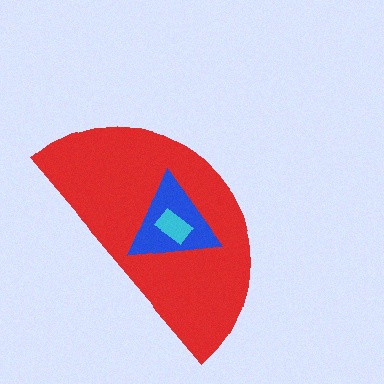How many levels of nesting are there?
3.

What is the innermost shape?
The cyan rectangle.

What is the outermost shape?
The red semicircle.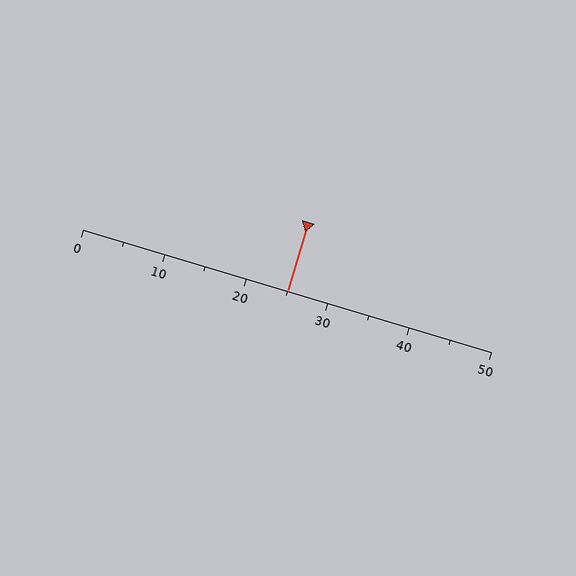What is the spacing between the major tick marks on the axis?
The major ticks are spaced 10 apart.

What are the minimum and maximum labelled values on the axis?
The axis runs from 0 to 50.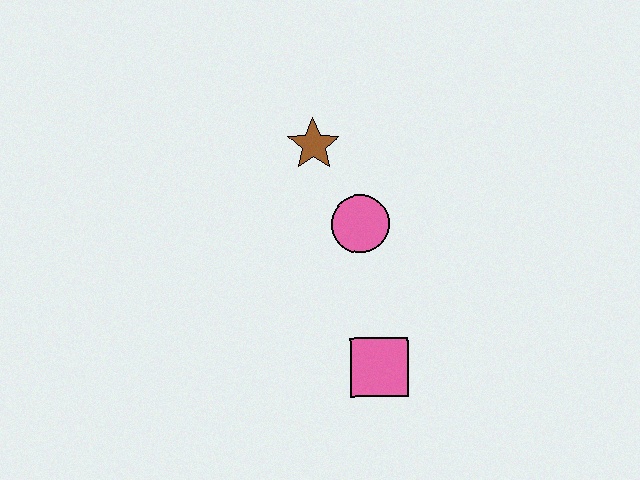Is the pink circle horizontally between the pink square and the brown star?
Yes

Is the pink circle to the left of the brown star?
No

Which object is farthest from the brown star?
The pink square is farthest from the brown star.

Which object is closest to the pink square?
The pink circle is closest to the pink square.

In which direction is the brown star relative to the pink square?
The brown star is above the pink square.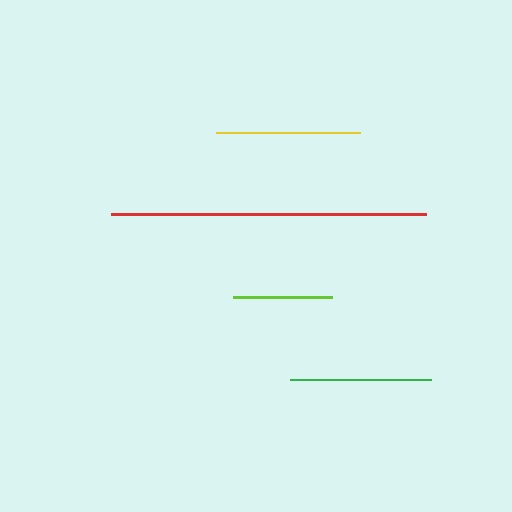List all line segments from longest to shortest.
From longest to shortest: red, yellow, green, lime.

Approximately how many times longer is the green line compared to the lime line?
The green line is approximately 1.4 times the length of the lime line.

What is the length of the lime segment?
The lime segment is approximately 99 pixels long.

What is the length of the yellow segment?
The yellow segment is approximately 143 pixels long.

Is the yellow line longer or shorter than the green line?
The yellow line is longer than the green line.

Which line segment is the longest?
The red line is the longest at approximately 314 pixels.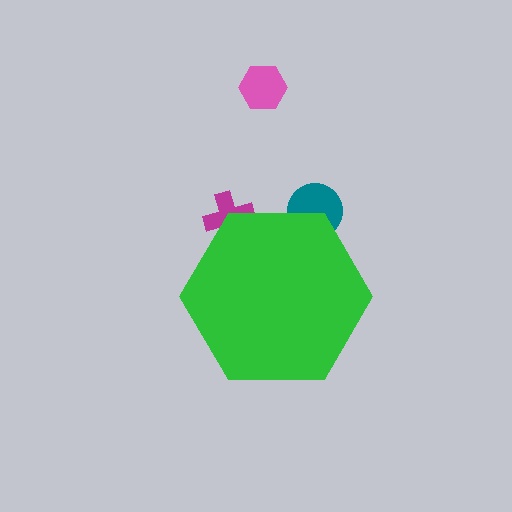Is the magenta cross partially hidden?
Yes, the magenta cross is partially hidden behind the green hexagon.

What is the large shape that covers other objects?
A green hexagon.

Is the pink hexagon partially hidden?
No, the pink hexagon is fully visible.